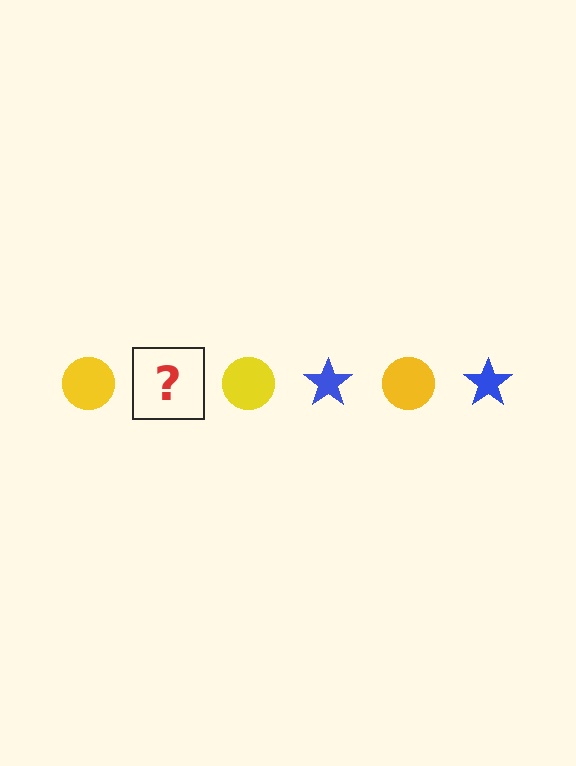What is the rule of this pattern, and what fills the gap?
The rule is that the pattern alternates between yellow circle and blue star. The gap should be filled with a blue star.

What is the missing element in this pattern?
The missing element is a blue star.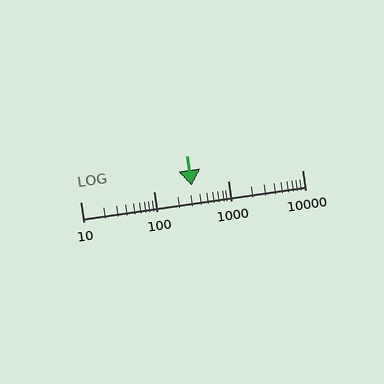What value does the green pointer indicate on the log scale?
The pointer indicates approximately 320.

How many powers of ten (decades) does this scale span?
The scale spans 3 decades, from 10 to 10000.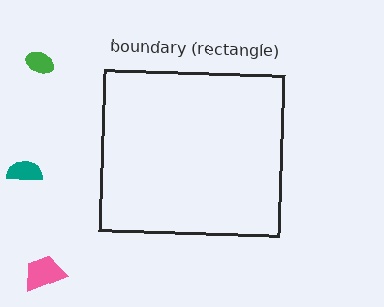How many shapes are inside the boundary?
0 inside, 3 outside.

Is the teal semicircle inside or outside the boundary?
Outside.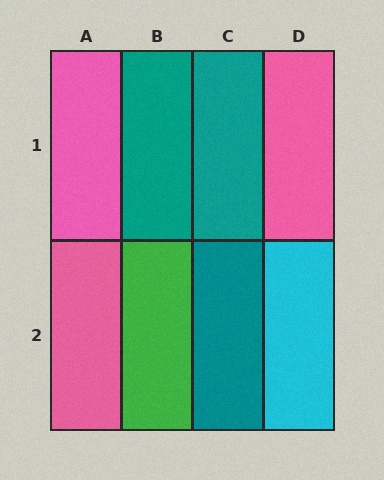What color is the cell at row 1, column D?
Pink.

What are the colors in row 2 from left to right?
Pink, green, teal, cyan.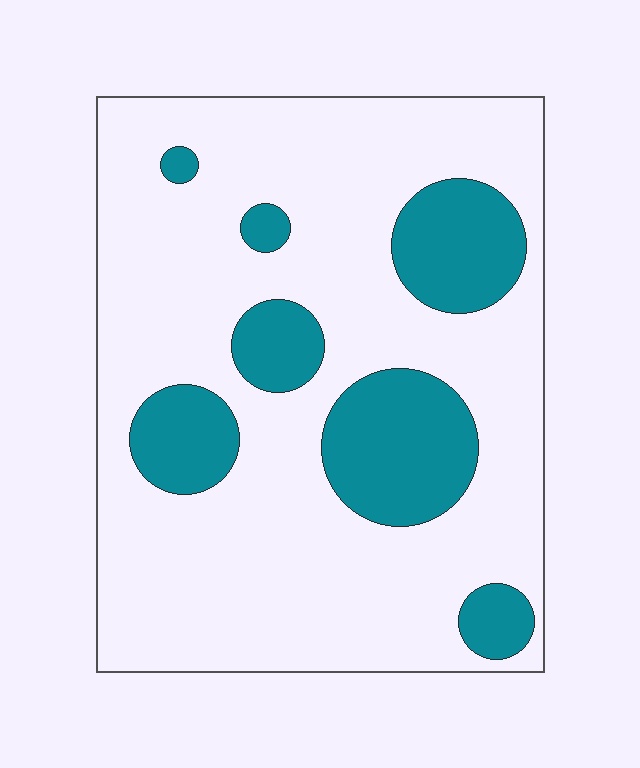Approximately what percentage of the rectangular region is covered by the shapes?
Approximately 25%.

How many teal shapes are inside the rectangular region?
7.